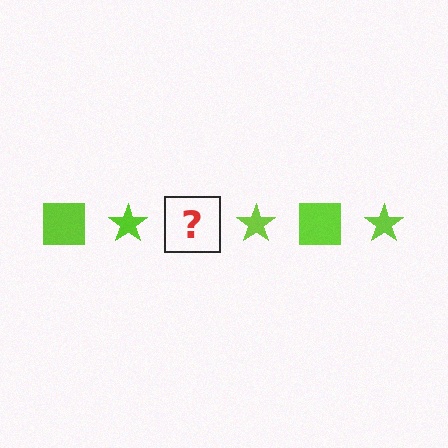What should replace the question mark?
The question mark should be replaced with a lime square.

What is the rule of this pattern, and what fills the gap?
The rule is that the pattern cycles through square, star shapes in lime. The gap should be filled with a lime square.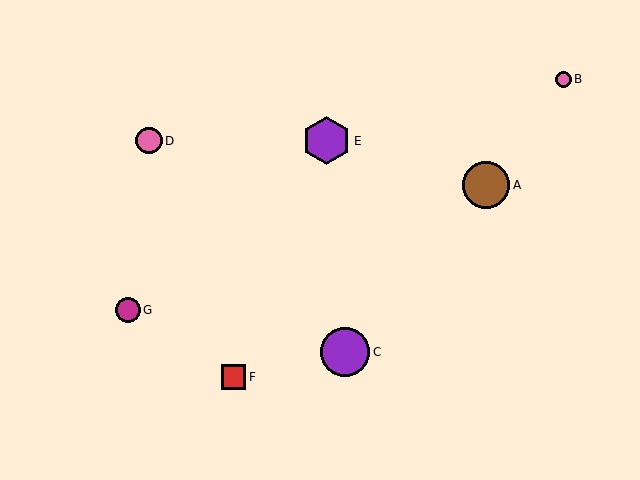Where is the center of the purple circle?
The center of the purple circle is at (345, 352).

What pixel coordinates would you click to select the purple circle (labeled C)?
Click at (345, 352) to select the purple circle C.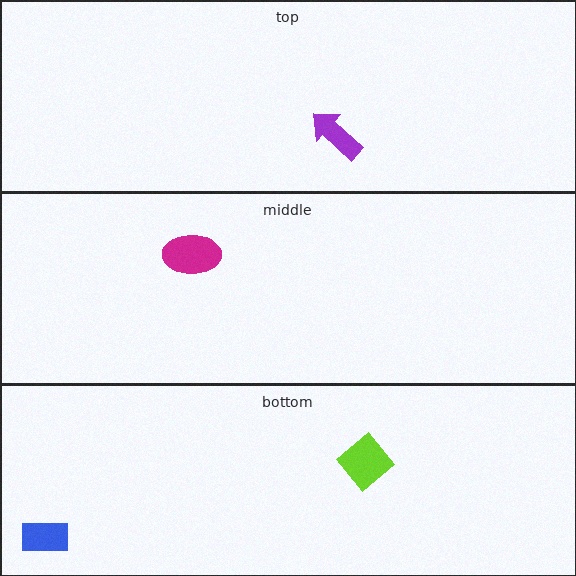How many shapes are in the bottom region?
2.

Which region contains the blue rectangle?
The bottom region.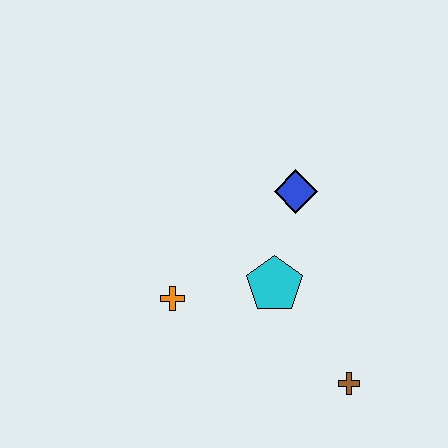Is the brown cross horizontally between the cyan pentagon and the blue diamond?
No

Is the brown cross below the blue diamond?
Yes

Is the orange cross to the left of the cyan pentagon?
Yes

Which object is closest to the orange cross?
The cyan pentagon is closest to the orange cross.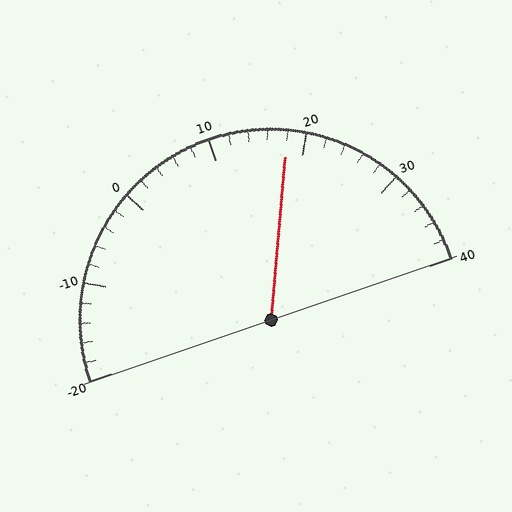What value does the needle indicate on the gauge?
The needle indicates approximately 18.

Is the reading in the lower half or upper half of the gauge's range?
The reading is in the upper half of the range (-20 to 40).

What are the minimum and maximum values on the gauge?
The gauge ranges from -20 to 40.